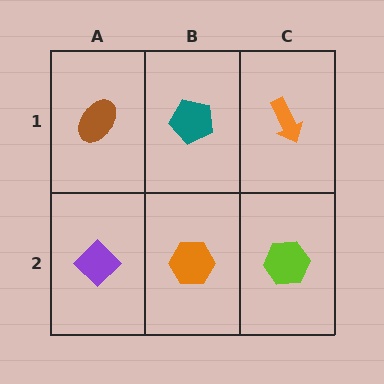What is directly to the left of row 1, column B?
A brown ellipse.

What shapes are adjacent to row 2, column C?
An orange arrow (row 1, column C), an orange hexagon (row 2, column B).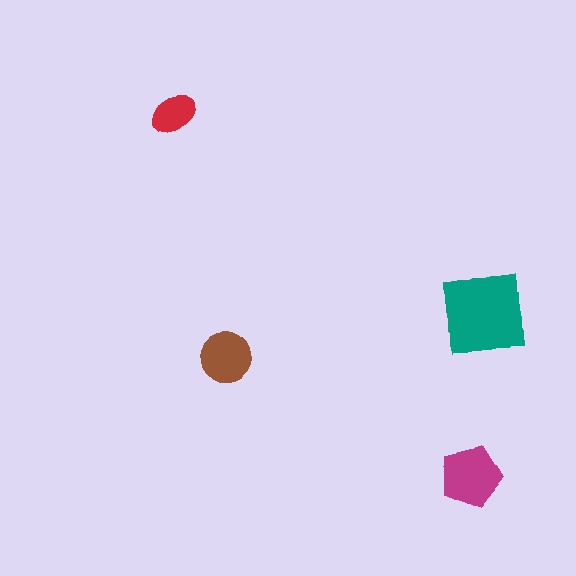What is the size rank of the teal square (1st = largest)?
1st.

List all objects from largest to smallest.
The teal square, the magenta pentagon, the brown circle, the red ellipse.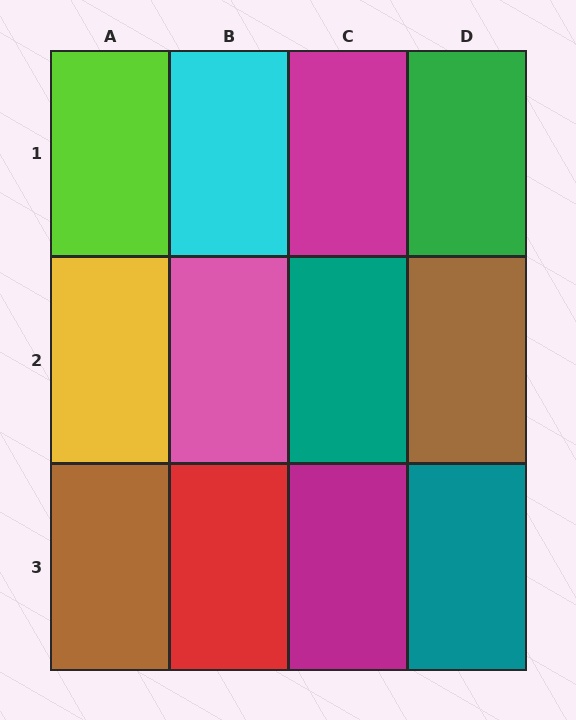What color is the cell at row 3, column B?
Red.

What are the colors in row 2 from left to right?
Yellow, pink, teal, brown.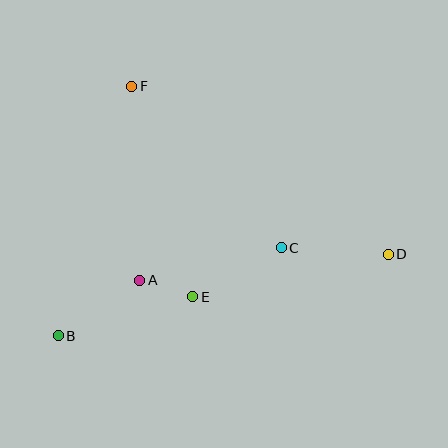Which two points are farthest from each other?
Points B and D are farthest from each other.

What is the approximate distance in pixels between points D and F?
The distance between D and F is approximately 306 pixels.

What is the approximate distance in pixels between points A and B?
The distance between A and B is approximately 98 pixels.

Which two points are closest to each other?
Points A and E are closest to each other.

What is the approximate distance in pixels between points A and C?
The distance between A and C is approximately 145 pixels.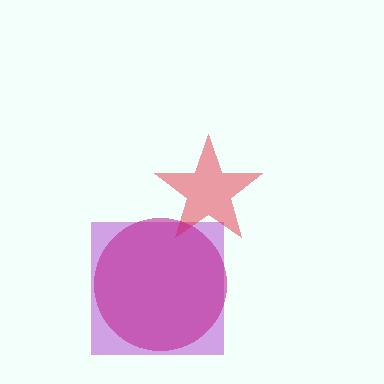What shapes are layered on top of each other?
The layered shapes are: a purple square, a red star, a magenta circle.